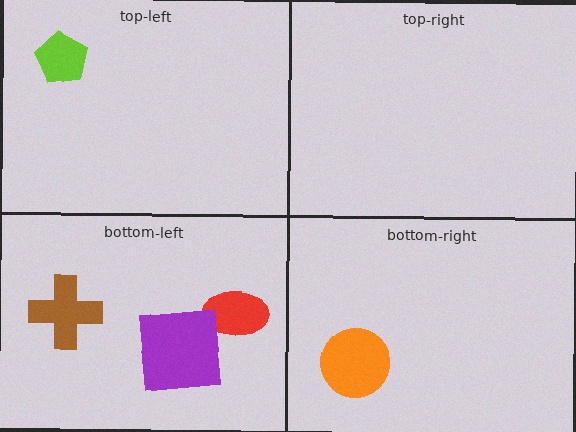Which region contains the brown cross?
The bottom-left region.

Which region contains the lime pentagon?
The top-left region.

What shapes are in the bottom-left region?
The brown cross, the red ellipse, the purple square.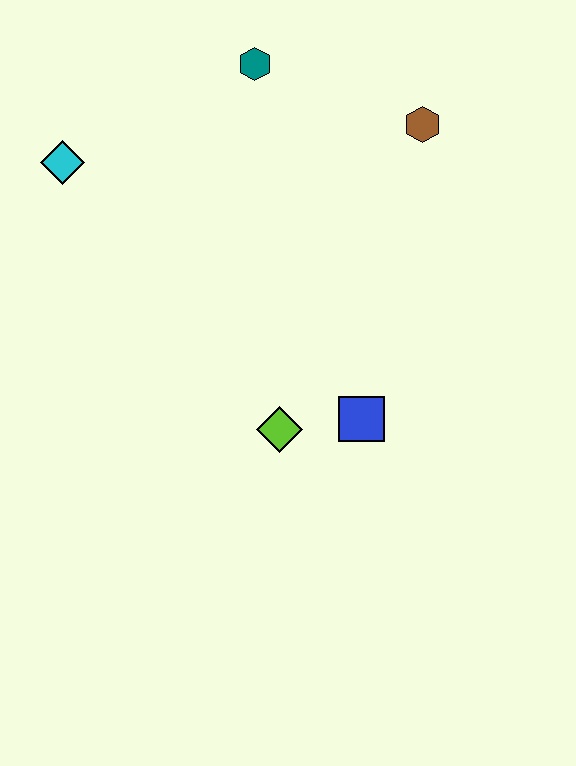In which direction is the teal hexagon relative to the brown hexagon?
The teal hexagon is to the left of the brown hexagon.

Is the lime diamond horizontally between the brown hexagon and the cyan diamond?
Yes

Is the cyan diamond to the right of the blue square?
No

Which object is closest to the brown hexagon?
The teal hexagon is closest to the brown hexagon.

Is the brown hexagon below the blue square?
No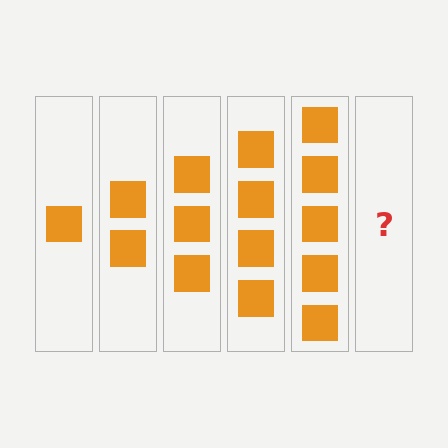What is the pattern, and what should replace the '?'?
The pattern is that each step adds one more square. The '?' should be 6 squares.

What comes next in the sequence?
The next element should be 6 squares.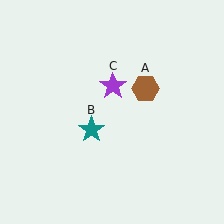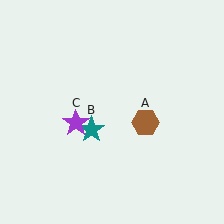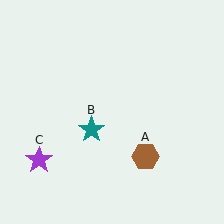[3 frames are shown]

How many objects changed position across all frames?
2 objects changed position: brown hexagon (object A), purple star (object C).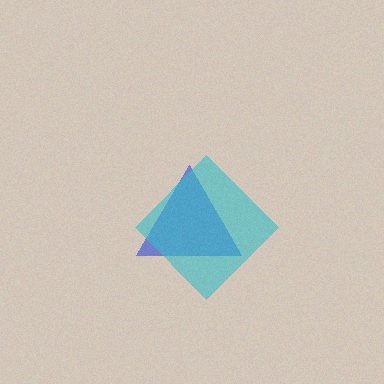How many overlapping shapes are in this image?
There are 2 overlapping shapes in the image.